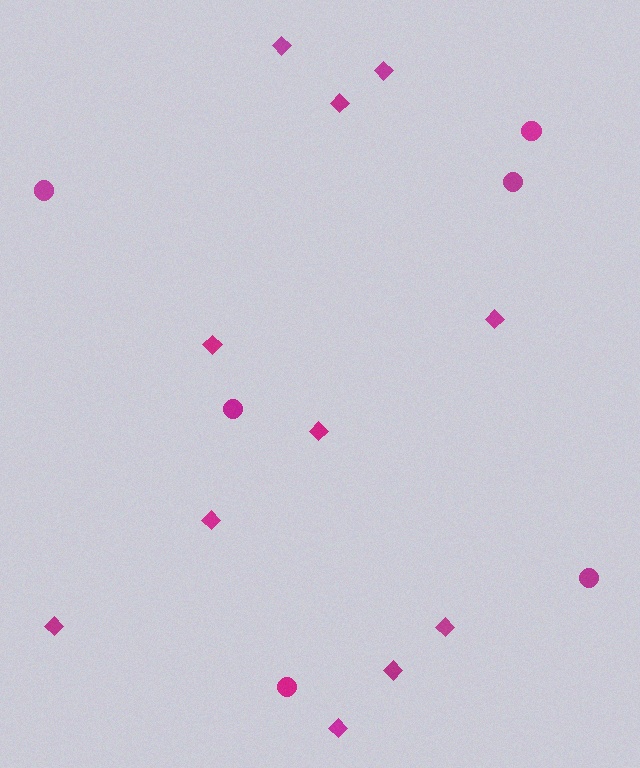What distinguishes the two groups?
There are 2 groups: one group of diamonds (11) and one group of circles (6).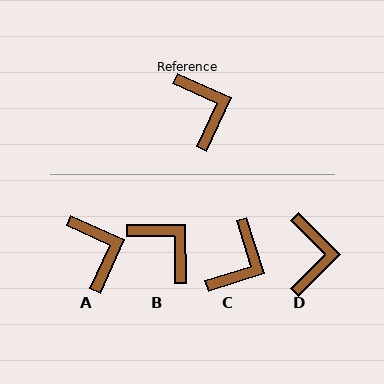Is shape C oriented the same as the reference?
No, it is off by about 48 degrees.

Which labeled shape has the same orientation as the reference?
A.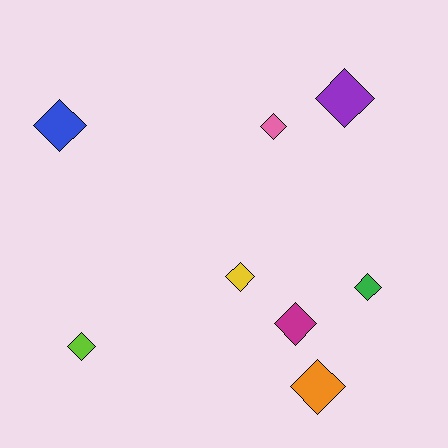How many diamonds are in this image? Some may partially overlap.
There are 8 diamonds.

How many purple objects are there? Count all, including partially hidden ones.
There is 1 purple object.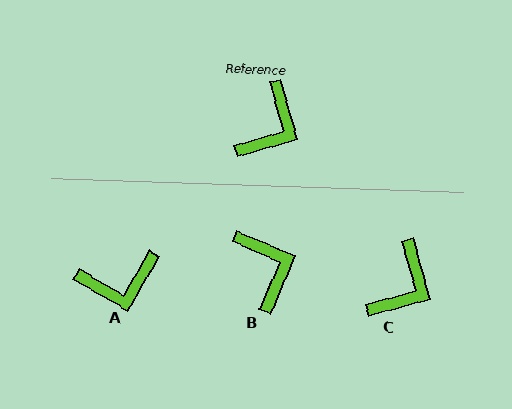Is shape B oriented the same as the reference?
No, it is off by about 51 degrees.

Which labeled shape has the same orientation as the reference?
C.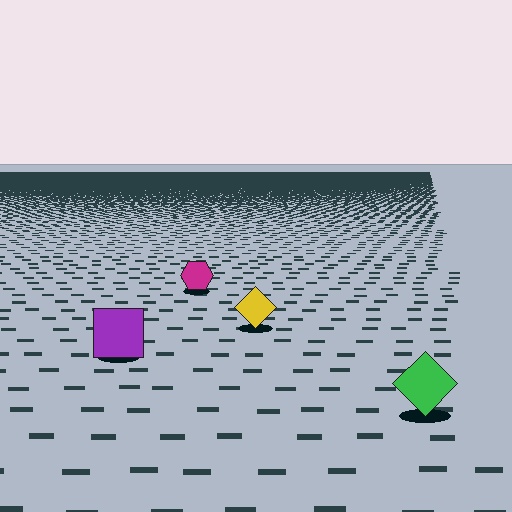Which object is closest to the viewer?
The green diamond is closest. The texture marks near it are larger and more spread out.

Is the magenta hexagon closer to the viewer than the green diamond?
No. The green diamond is closer — you can tell from the texture gradient: the ground texture is coarser near it.